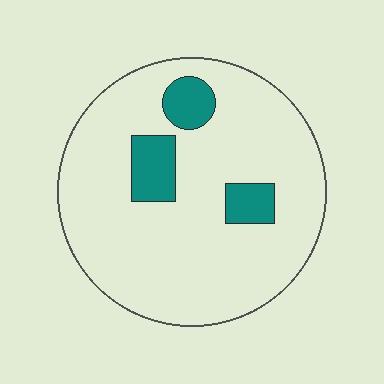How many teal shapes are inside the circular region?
3.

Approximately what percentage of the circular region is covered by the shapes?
Approximately 15%.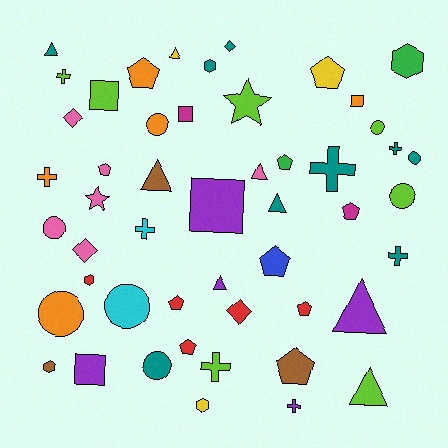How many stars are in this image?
There are 2 stars.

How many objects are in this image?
There are 50 objects.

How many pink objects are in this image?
There are 6 pink objects.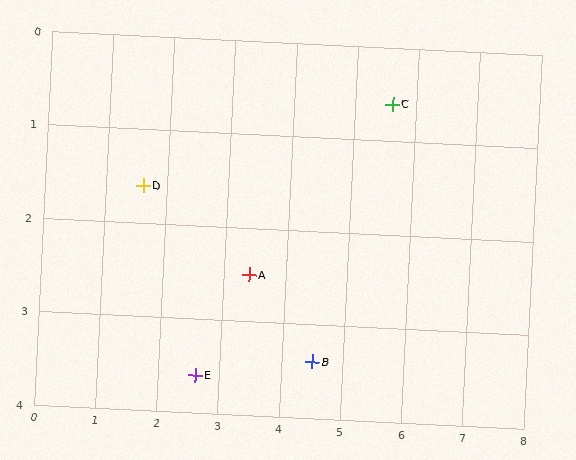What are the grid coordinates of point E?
Point E is at approximately (2.6, 3.6).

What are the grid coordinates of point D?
Point D is at approximately (1.6, 1.6).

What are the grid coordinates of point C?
Point C is at approximately (5.6, 0.6).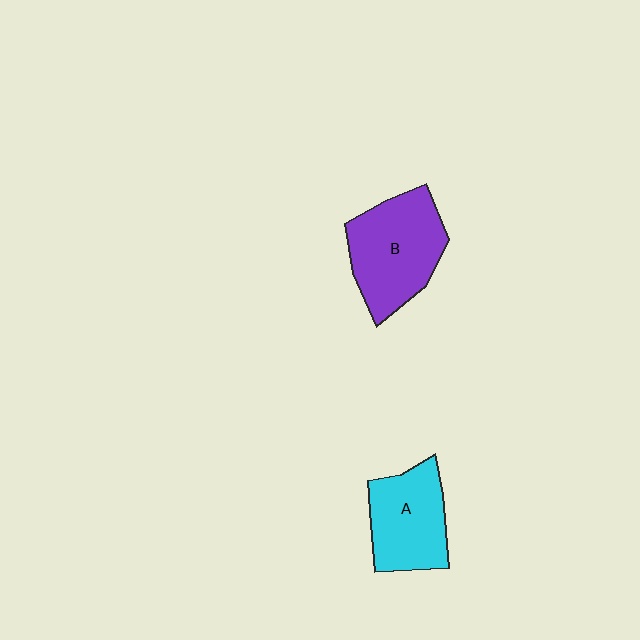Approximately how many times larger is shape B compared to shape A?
Approximately 1.2 times.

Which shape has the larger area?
Shape B (purple).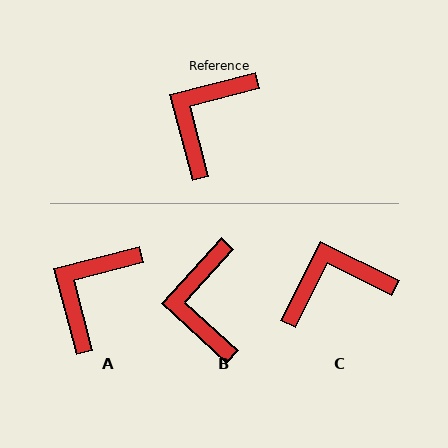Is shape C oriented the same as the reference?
No, it is off by about 41 degrees.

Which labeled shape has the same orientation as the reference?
A.